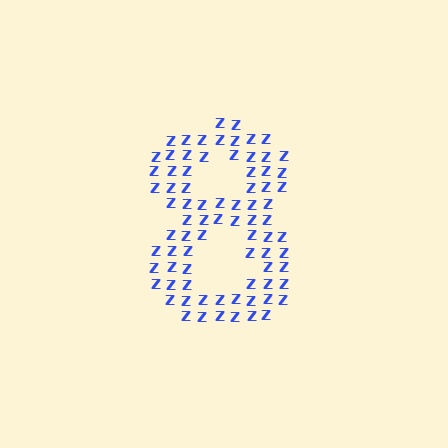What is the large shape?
The large shape is the digit 8.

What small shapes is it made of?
It is made of small letter Z's.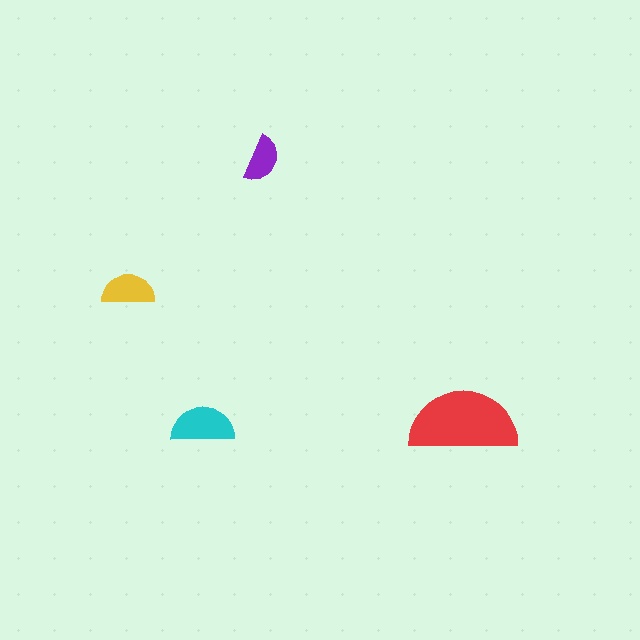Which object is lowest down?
The cyan semicircle is bottommost.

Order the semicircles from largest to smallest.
the red one, the cyan one, the yellow one, the purple one.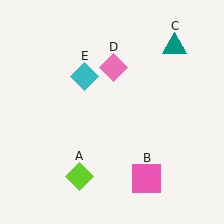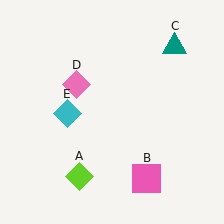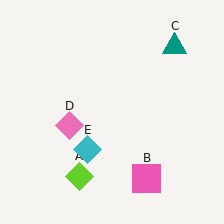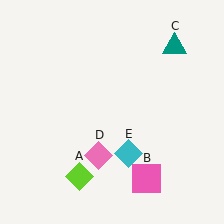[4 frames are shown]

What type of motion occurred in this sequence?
The pink diamond (object D), cyan diamond (object E) rotated counterclockwise around the center of the scene.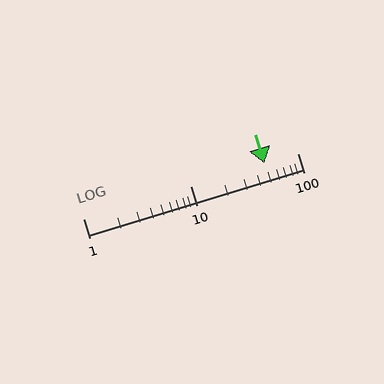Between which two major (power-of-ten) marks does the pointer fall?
The pointer is between 10 and 100.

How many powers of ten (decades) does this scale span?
The scale spans 2 decades, from 1 to 100.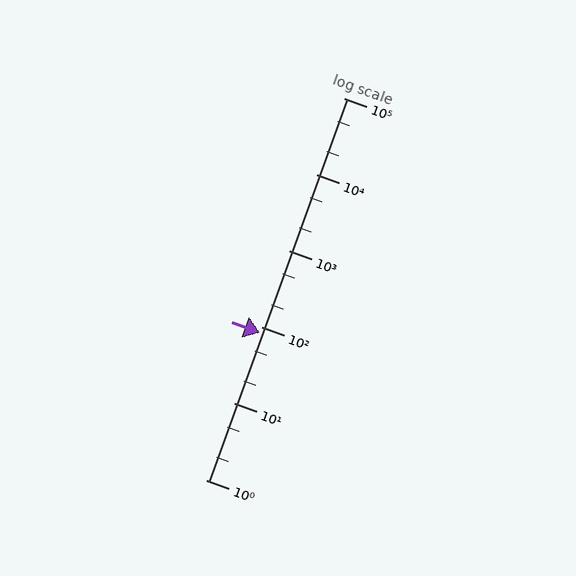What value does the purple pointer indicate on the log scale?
The pointer indicates approximately 85.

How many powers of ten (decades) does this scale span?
The scale spans 5 decades, from 1 to 100000.